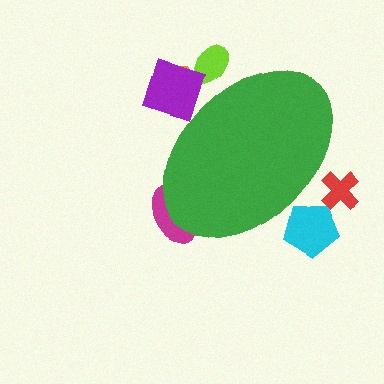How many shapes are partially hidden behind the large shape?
6 shapes are partially hidden.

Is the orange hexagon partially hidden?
Yes, the orange hexagon is partially hidden behind the green ellipse.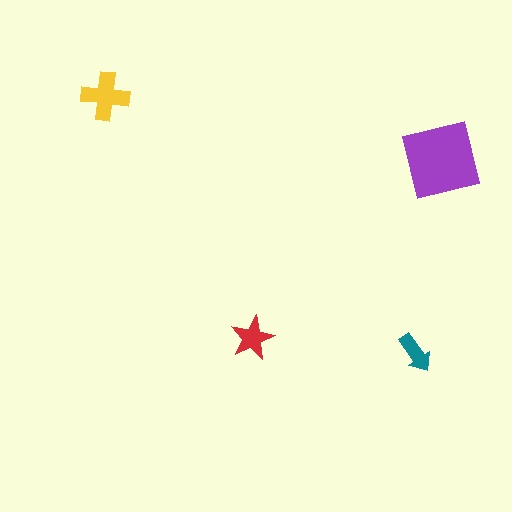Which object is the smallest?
The teal arrow.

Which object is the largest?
The purple square.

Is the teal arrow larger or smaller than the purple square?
Smaller.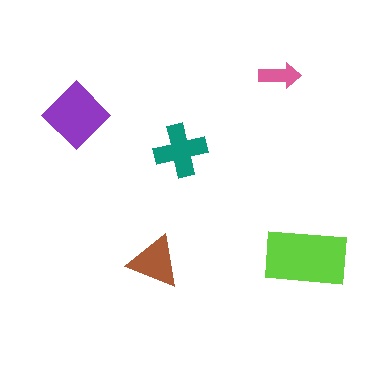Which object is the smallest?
The pink arrow.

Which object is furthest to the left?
The purple diamond is leftmost.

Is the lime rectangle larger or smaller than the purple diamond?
Larger.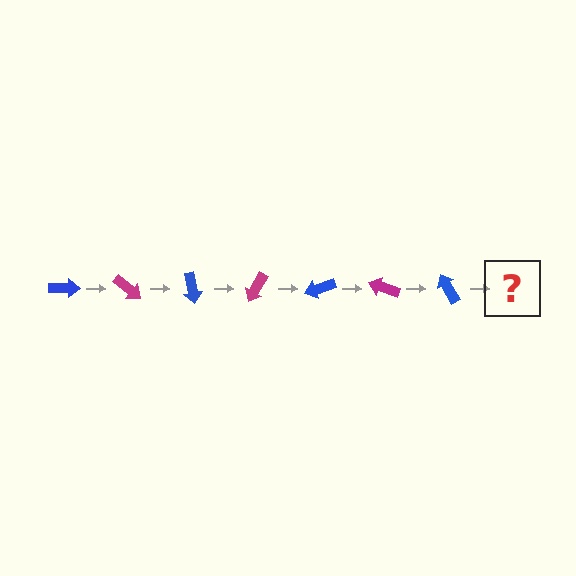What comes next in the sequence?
The next element should be a magenta arrow, rotated 280 degrees from the start.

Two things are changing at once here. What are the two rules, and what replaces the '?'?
The two rules are that it rotates 40 degrees each step and the color cycles through blue and magenta. The '?' should be a magenta arrow, rotated 280 degrees from the start.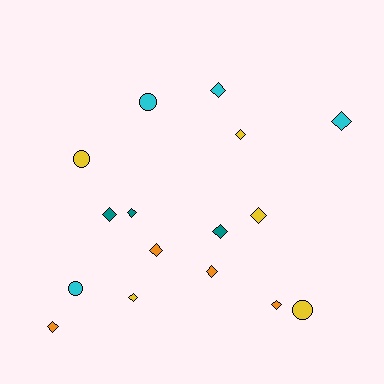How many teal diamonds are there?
There are 3 teal diamonds.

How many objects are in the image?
There are 16 objects.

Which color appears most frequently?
Yellow, with 5 objects.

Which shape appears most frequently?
Diamond, with 12 objects.